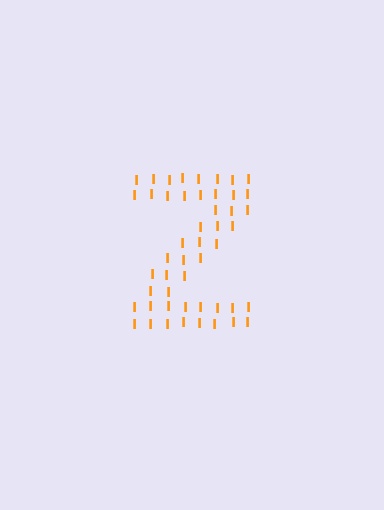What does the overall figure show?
The overall figure shows the letter Z.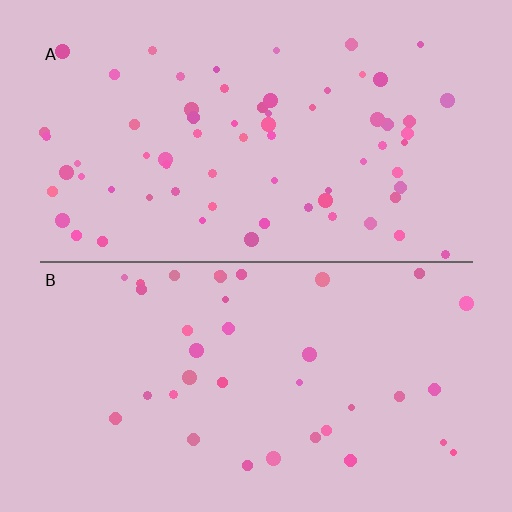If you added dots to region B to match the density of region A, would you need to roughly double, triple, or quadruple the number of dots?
Approximately double.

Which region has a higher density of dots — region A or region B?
A (the top).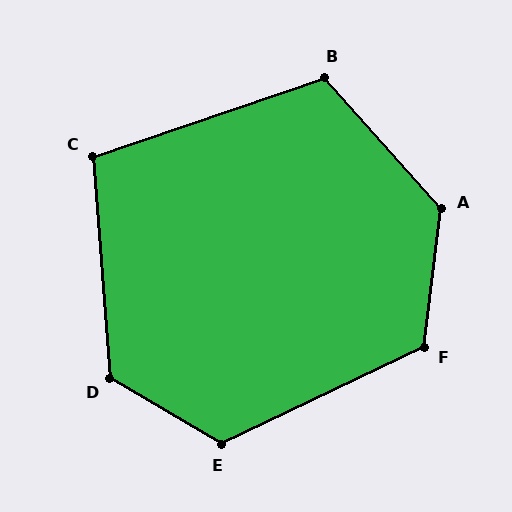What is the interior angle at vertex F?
Approximately 123 degrees (obtuse).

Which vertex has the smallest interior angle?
C, at approximately 105 degrees.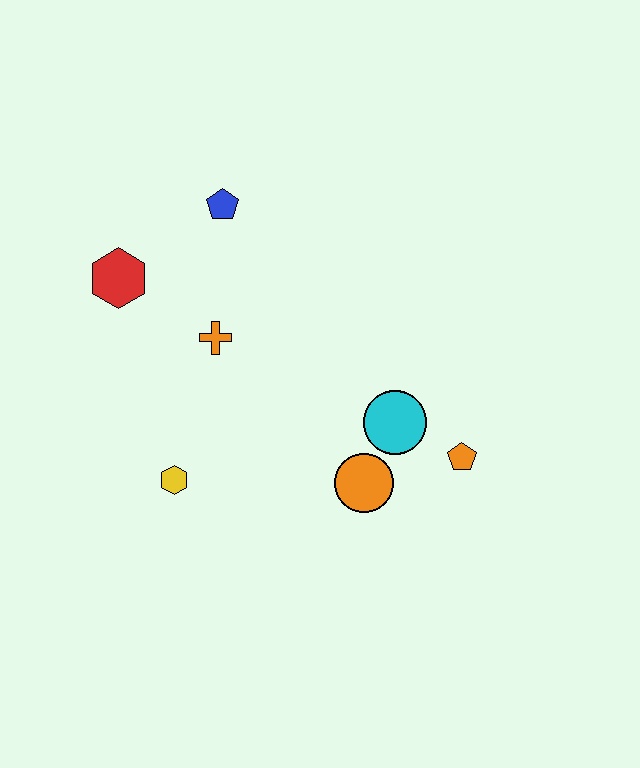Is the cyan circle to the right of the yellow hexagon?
Yes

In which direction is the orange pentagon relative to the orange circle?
The orange pentagon is to the right of the orange circle.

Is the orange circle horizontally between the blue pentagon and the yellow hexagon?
No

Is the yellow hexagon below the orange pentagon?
Yes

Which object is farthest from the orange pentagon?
The red hexagon is farthest from the orange pentagon.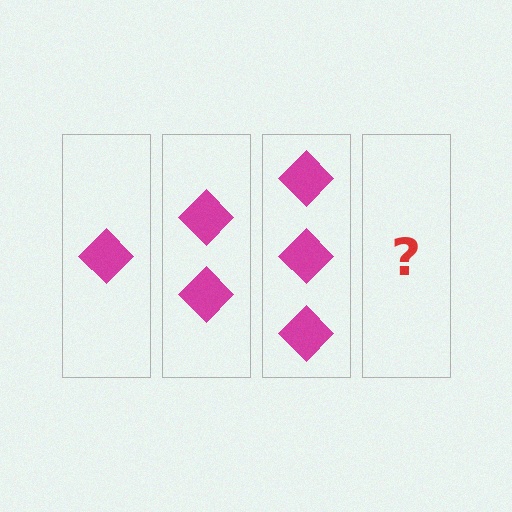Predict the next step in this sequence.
The next step is 4 diamonds.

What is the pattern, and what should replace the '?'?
The pattern is that each step adds one more diamond. The '?' should be 4 diamonds.